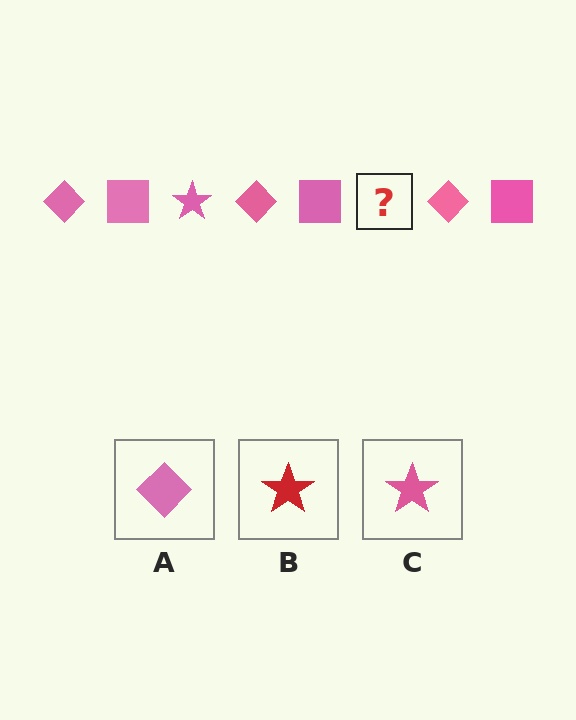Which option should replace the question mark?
Option C.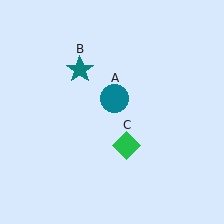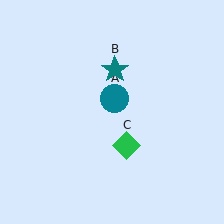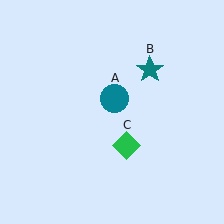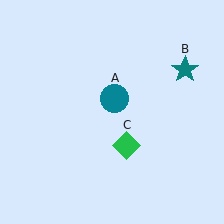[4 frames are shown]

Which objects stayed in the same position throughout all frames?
Teal circle (object A) and green diamond (object C) remained stationary.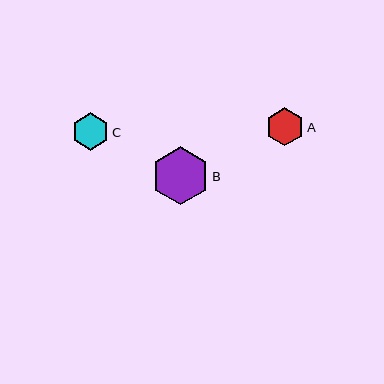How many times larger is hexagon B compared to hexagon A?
Hexagon B is approximately 1.5 times the size of hexagon A.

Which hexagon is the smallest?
Hexagon C is the smallest with a size of approximately 37 pixels.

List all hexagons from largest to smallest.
From largest to smallest: B, A, C.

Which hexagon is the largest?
Hexagon B is the largest with a size of approximately 58 pixels.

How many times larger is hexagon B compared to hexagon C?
Hexagon B is approximately 1.5 times the size of hexagon C.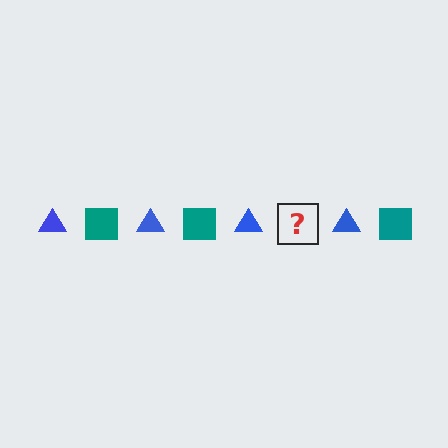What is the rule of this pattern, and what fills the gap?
The rule is that the pattern alternates between blue triangle and teal square. The gap should be filled with a teal square.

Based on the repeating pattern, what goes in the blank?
The blank should be a teal square.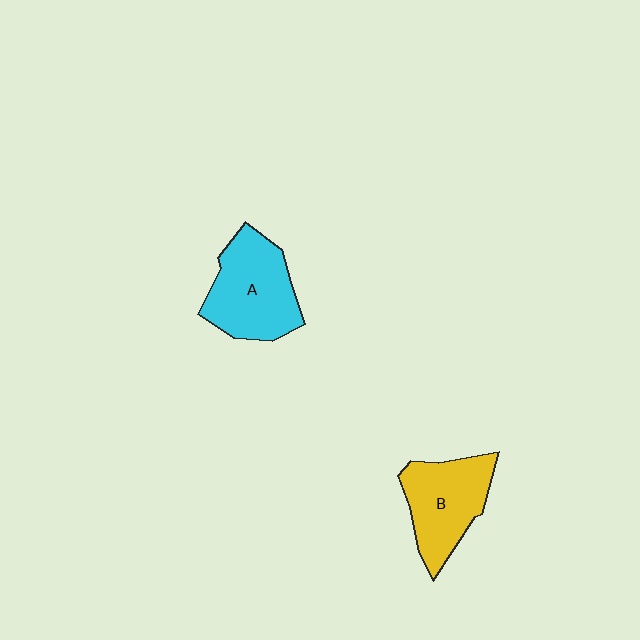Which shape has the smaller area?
Shape B (yellow).